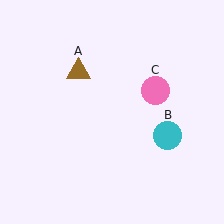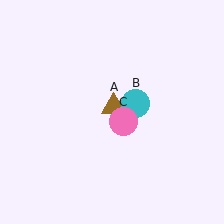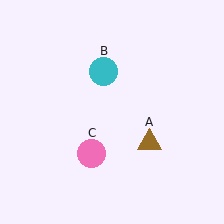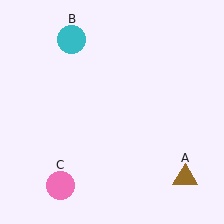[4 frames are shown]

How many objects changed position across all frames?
3 objects changed position: brown triangle (object A), cyan circle (object B), pink circle (object C).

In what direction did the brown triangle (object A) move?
The brown triangle (object A) moved down and to the right.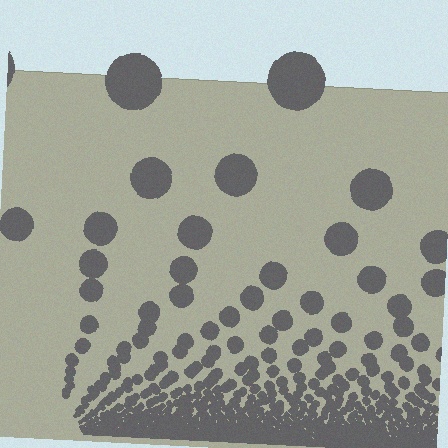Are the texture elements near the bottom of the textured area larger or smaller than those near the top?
Smaller. The gradient is inverted — elements near the bottom are smaller and denser.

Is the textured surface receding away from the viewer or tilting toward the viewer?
The surface appears to tilt toward the viewer. Texture elements get larger and sparser toward the top.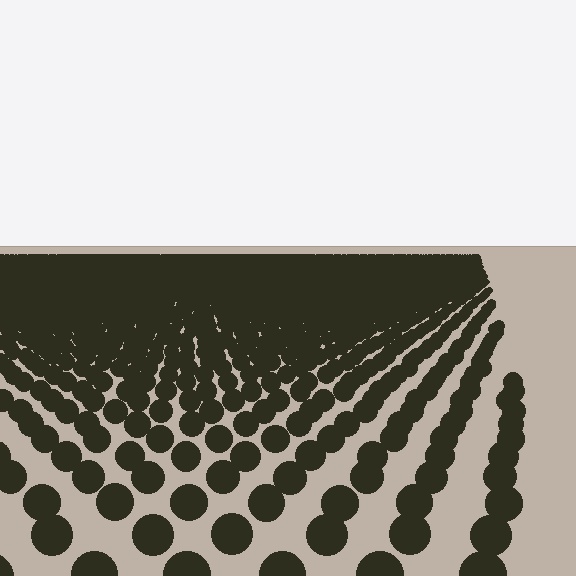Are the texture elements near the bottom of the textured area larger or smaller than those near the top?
Larger. Near the bottom, elements are closer to the viewer and appear at a bigger on-screen size.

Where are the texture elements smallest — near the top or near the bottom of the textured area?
Near the top.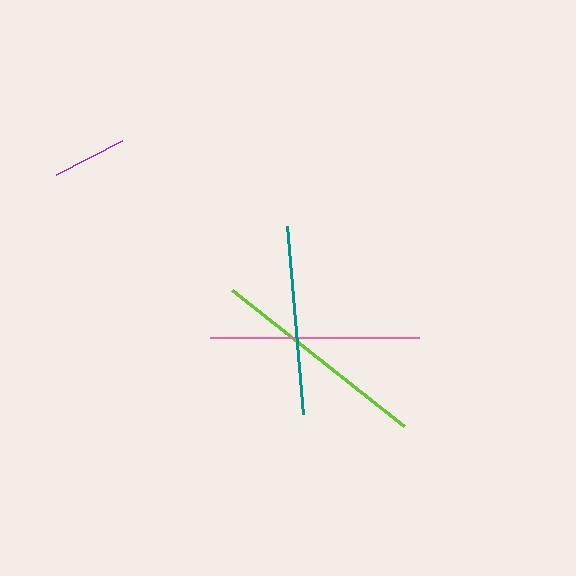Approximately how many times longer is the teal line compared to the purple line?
The teal line is approximately 2.6 times the length of the purple line.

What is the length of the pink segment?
The pink segment is approximately 209 pixels long.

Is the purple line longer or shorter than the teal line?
The teal line is longer than the purple line.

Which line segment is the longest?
The lime line is the longest at approximately 220 pixels.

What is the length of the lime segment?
The lime segment is approximately 220 pixels long.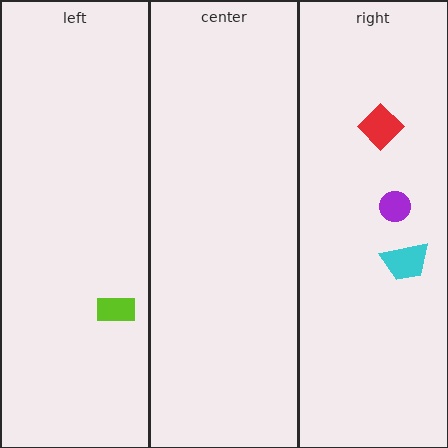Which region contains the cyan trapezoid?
The right region.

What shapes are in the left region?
The lime rectangle.